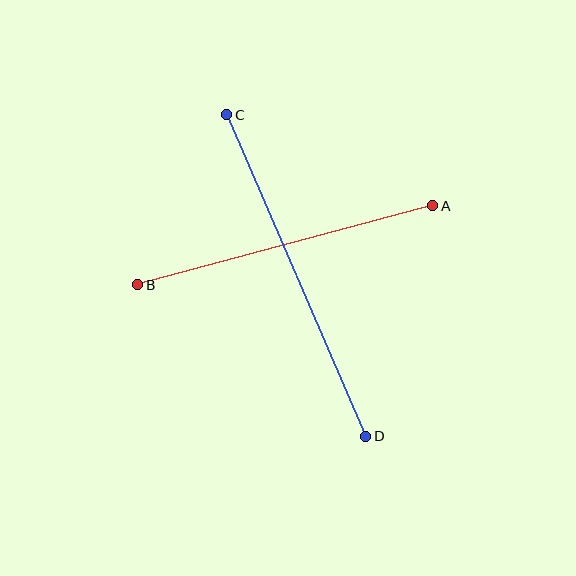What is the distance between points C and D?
The distance is approximately 350 pixels.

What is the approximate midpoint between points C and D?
The midpoint is at approximately (296, 275) pixels.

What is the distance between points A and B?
The distance is approximately 305 pixels.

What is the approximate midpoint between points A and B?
The midpoint is at approximately (285, 245) pixels.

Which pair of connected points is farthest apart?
Points C and D are farthest apart.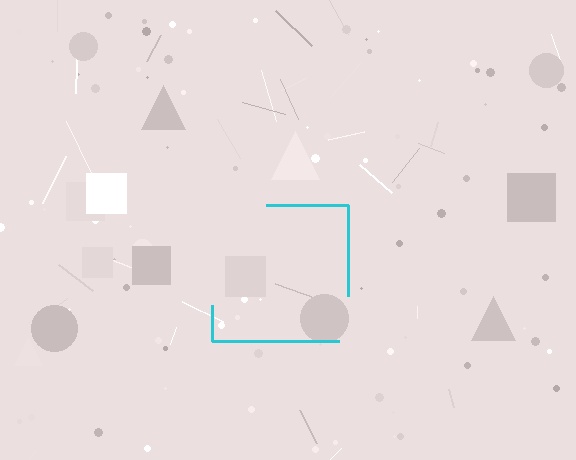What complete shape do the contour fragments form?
The contour fragments form a square.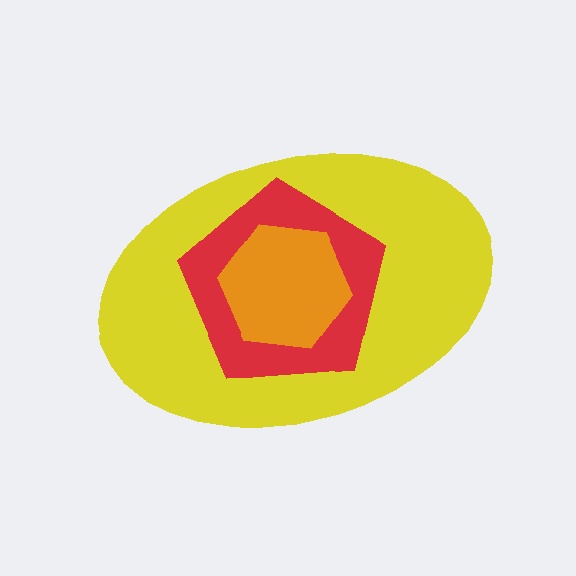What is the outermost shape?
The yellow ellipse.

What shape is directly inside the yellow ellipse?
The red pentagon.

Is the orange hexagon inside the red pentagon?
Yes.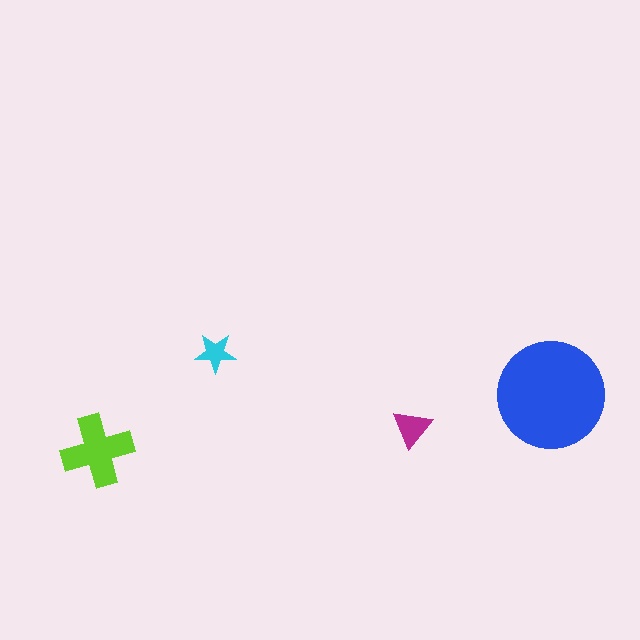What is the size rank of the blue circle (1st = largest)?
1st.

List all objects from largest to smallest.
The blue circle, the lime cross, the magenta triangle, the cyan star.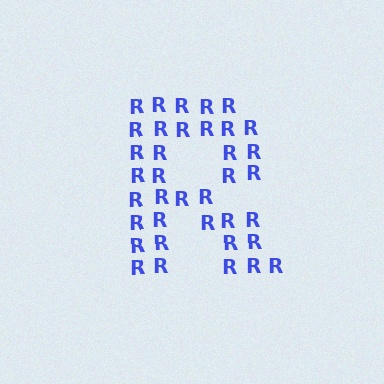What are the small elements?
The small elements are letter R's.